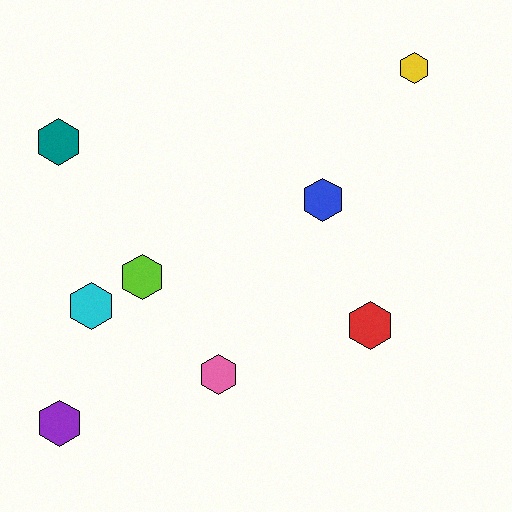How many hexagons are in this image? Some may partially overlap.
There are 8 hexagons.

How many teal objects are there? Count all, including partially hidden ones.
There is 1 teal object.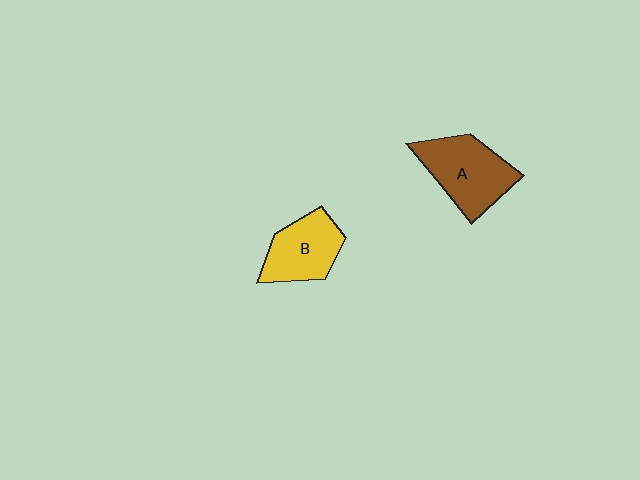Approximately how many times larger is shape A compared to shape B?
Approximately 1.2 times.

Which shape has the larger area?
Shape A (brown).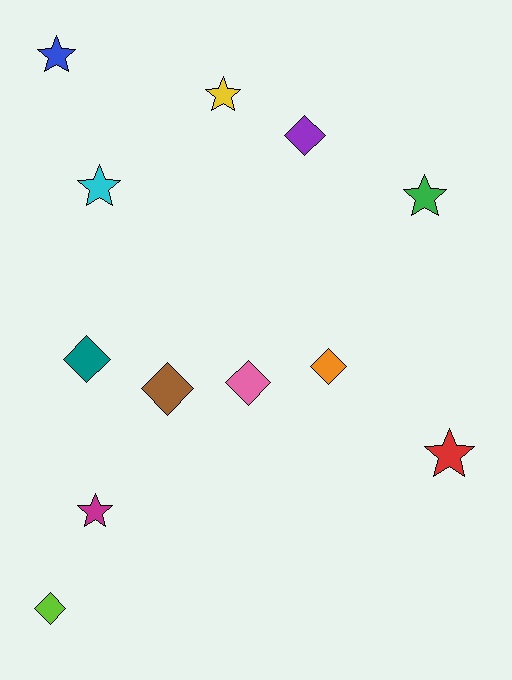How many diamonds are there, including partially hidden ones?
There are 6 diamonds.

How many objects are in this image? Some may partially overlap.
There are 12 objects.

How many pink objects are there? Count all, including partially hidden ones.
There is 1 pink object.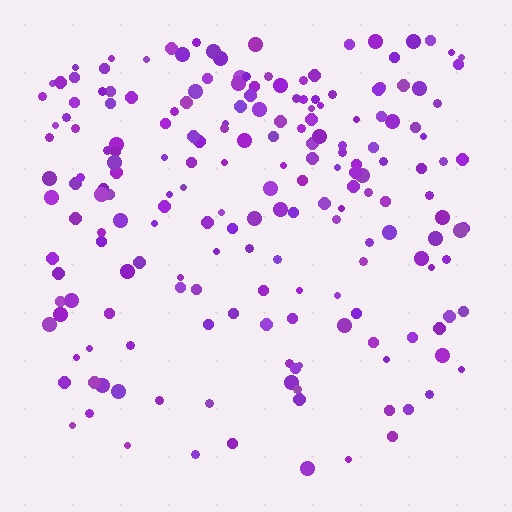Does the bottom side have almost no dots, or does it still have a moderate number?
Still a moderate number, just noticeably fewer than the top.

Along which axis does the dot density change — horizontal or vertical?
Vertical.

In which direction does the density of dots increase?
From bottom to top, with the top side densest.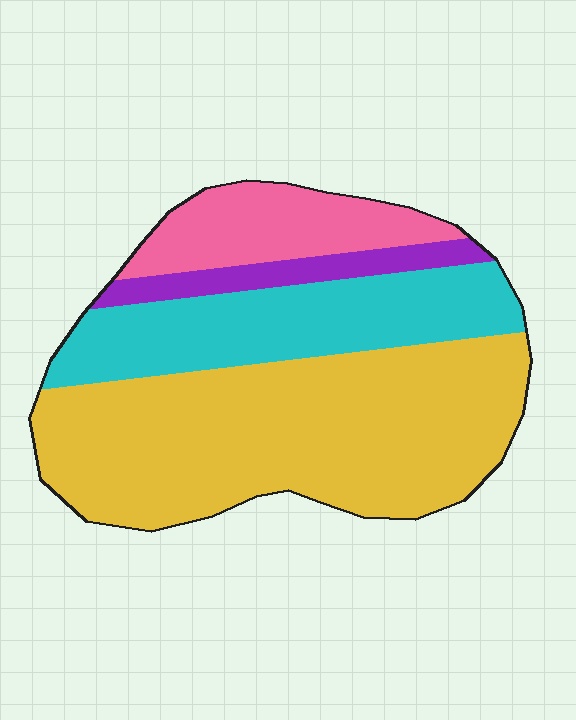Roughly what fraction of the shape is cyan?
Cyan covers roughly 25% of the shape.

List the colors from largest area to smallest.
From largest to smallest: yellow, cyan, pink, purple.